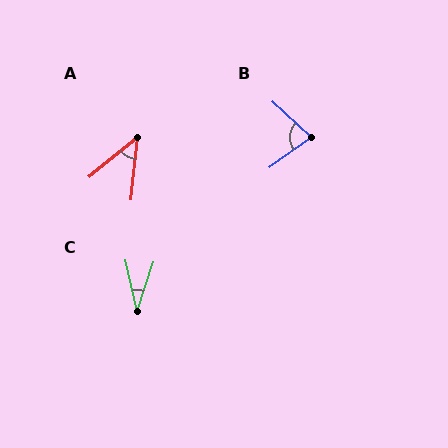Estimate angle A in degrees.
Approximately 45 degrees.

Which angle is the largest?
B, at approximately 78 degrees.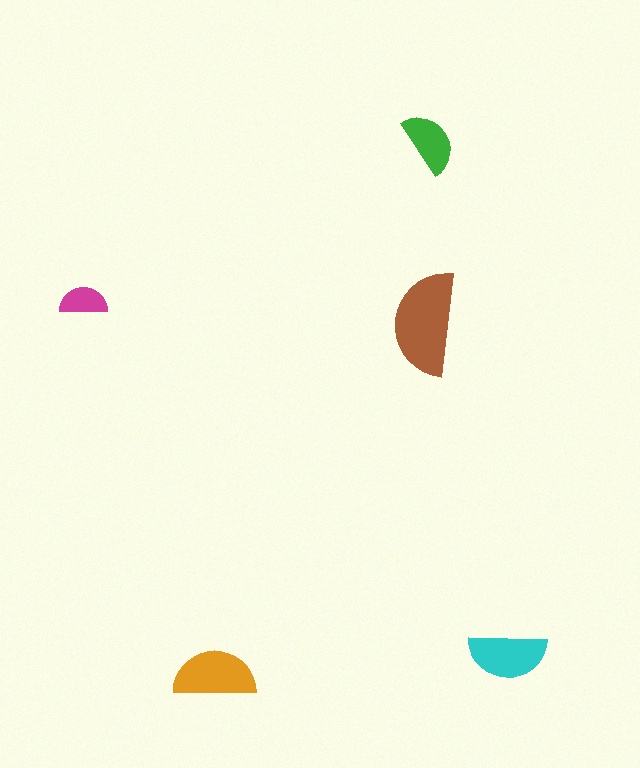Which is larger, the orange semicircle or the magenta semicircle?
The orange one.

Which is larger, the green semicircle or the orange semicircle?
The orange one.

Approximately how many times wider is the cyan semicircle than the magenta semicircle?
About 1.5 times wider.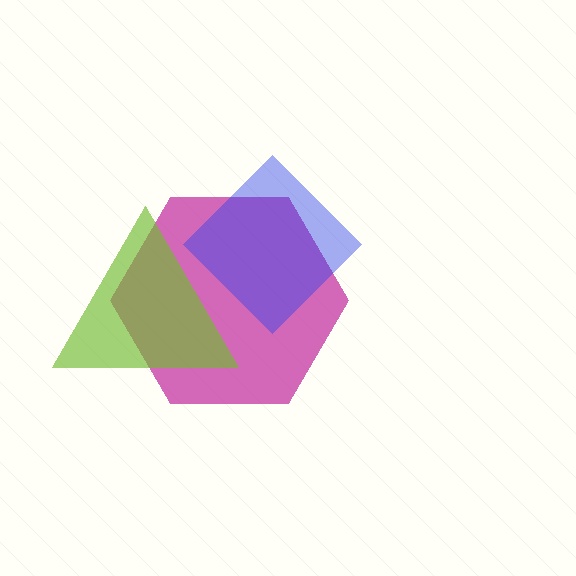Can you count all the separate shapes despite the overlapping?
Yes, there are 3 separate shapes.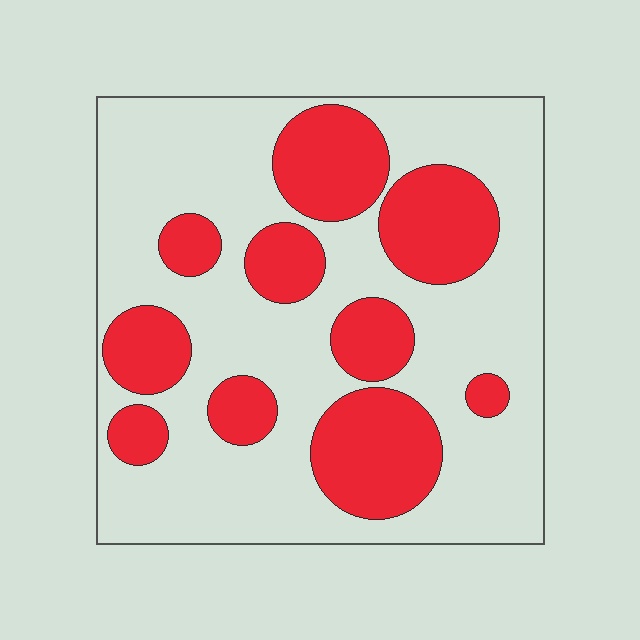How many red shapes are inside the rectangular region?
10.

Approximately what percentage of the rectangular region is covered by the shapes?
Approximately 30%.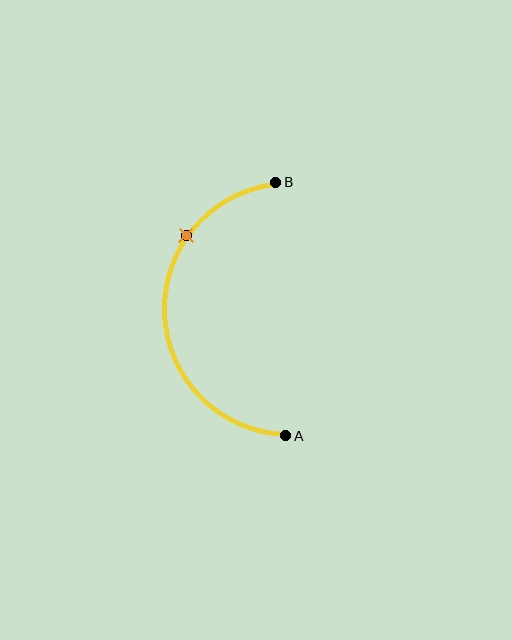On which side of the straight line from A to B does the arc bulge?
The arc bulges to the left of the straight line connecting A and B.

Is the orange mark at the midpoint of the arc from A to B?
No. The orange mark lies on the arc but is closer to endpoint B. The arc midpoint would be at the point on the curve equidistant along the arc from both A and B.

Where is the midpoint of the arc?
The arc midpoint is the point on the curve farthest from the straight line joining A and B. It sits to the left of that line.